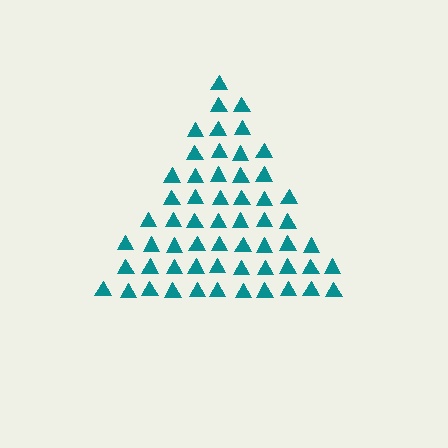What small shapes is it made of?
It is made of small triangles.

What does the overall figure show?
The overall figure shows a triangle.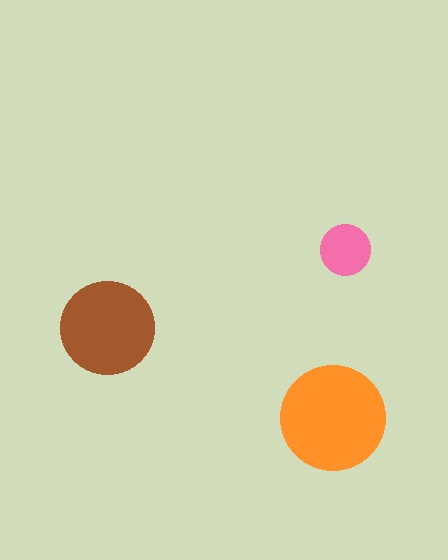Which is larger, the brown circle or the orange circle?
The orange one.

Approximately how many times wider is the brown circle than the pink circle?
About 2 times wider.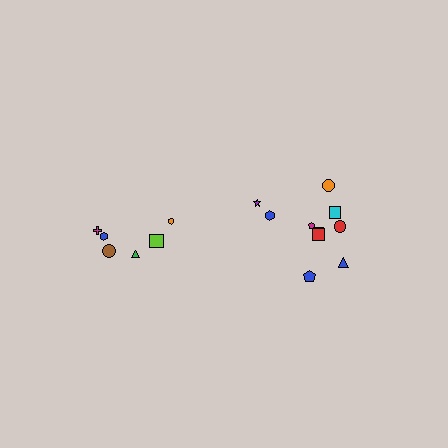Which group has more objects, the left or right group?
The right group.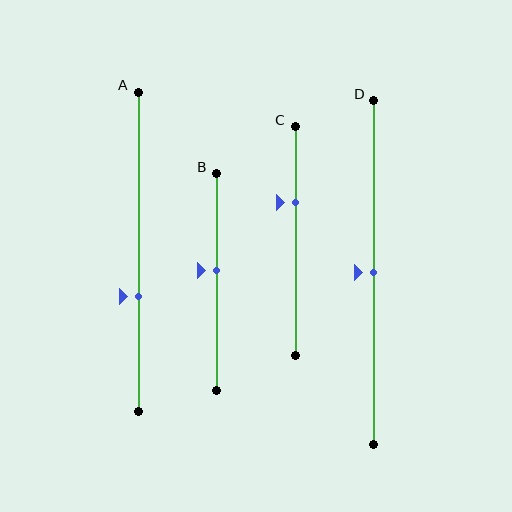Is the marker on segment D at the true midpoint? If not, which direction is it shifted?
Yes, the marker on segment D is at the true midpoint.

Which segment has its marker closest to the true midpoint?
Segment D has its marker closest to the true midpoint.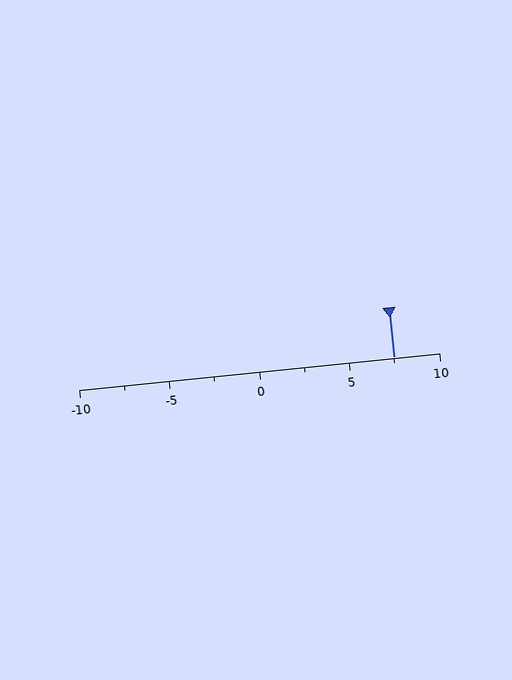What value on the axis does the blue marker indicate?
The marker indicates approximately 7.5.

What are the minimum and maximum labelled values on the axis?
The axis runs from -10 to 10.